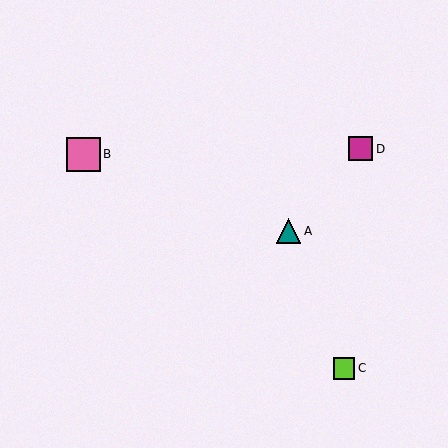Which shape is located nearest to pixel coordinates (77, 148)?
The pink square (labeled B) at (83, 154) is nearest to that location.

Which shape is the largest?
The pink square (labeled B) is the largest.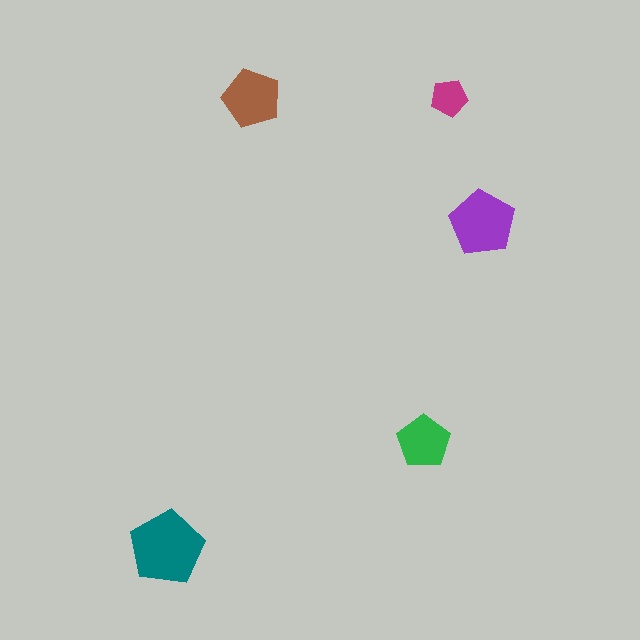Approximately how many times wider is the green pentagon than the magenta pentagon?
About 1.5 times wider.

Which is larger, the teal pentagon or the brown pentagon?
The teal one.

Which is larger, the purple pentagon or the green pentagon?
The purple one.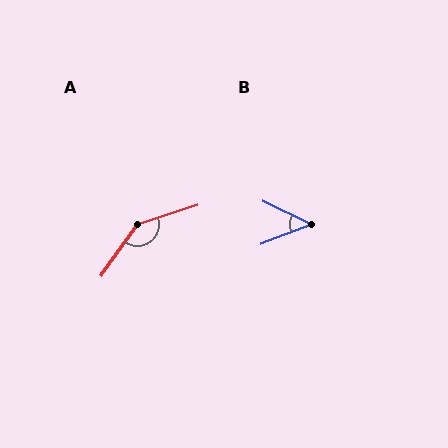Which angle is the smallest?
B, at approximately 47 degrees.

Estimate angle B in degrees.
Approximately 47 degrees.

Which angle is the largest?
A, at approximately 143 degrees.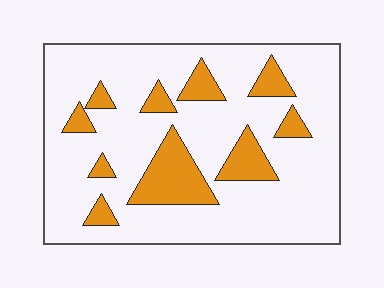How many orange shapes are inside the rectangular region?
10.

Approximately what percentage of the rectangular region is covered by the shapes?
Approximately 20%.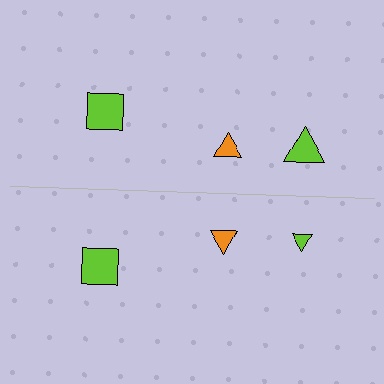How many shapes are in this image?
There are 6 shapes in this image.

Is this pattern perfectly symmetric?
No, the pattern is not perfectly symmetric. The lime triangle on the bottom side has a different size than its mirror counterpart.